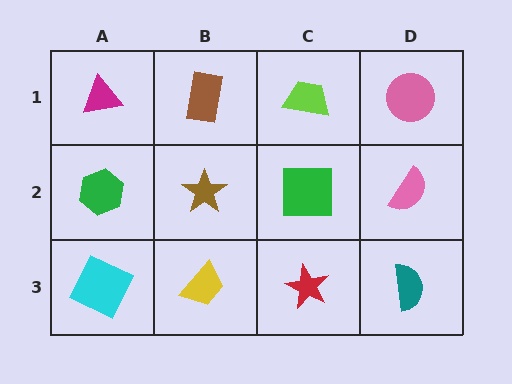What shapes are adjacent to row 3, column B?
A brown star (row 2, column B), a cyan square (row 3, column A), a red star (row 3, column C).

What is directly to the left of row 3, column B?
A cyan square.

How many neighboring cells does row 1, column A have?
2.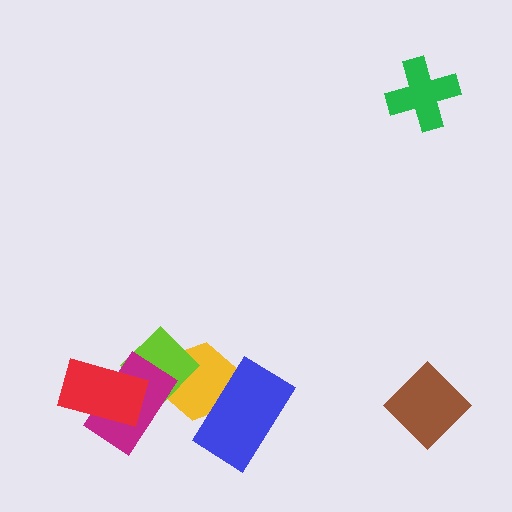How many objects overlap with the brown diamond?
0 objects overlap with the brown diamond.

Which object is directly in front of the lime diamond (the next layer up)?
The magenta rectangle is directly in front of the lime diamond.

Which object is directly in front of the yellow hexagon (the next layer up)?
The lime diamond is directly in front of the yellow hexagon.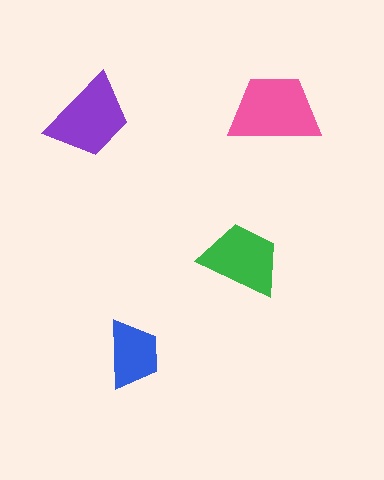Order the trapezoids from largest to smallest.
the pink one, the purple one, the green one, the blue one.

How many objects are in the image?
There are 4 objects in the image.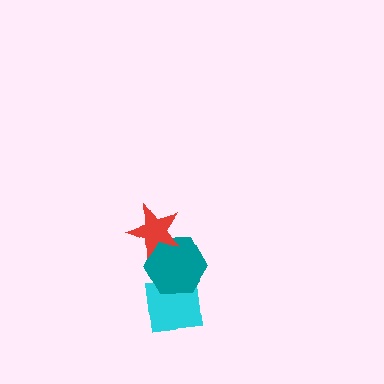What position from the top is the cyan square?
The cyan square is 3rd from the top.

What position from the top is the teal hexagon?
The teal hexagon is 2nd from the top.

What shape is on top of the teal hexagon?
The red star is on top of the teal hexagon.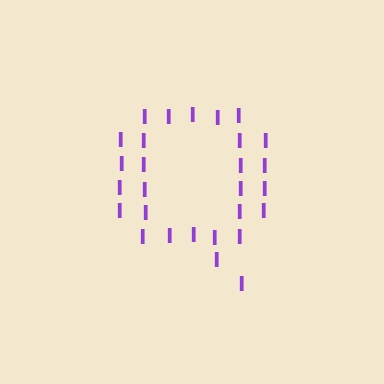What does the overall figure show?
The overall figure shows the letter Q.